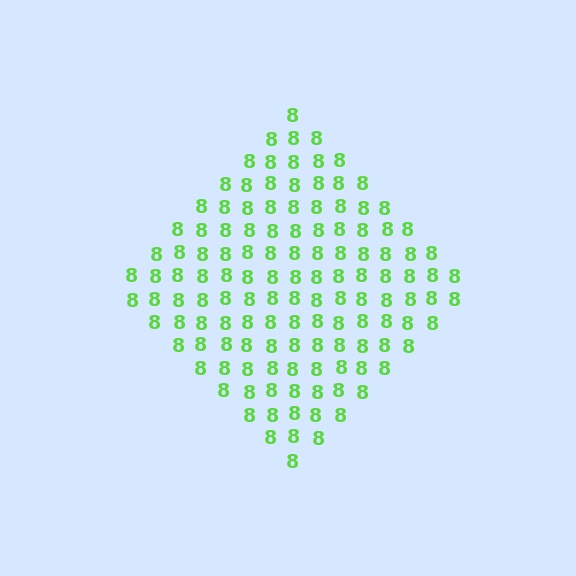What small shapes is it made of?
It is made of small digit 8's.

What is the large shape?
The large shape is a diamond.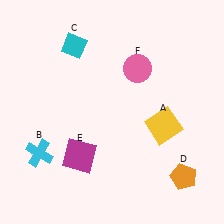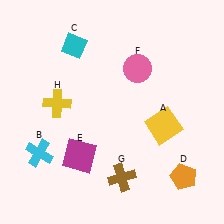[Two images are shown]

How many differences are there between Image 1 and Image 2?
There are 2 differences between the two images.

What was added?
A brown cross (G), a yellow cross (H) were added in Image 2.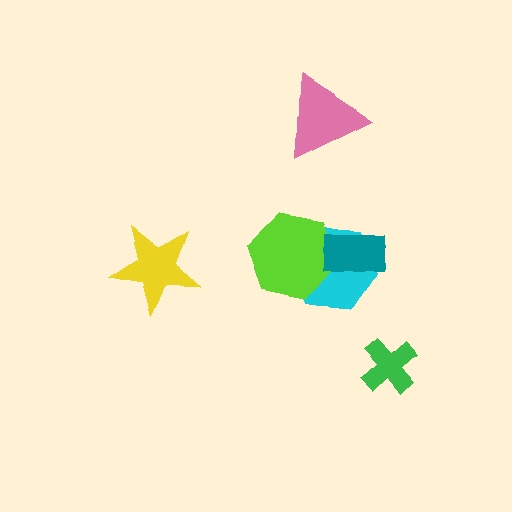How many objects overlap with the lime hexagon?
2 objects overlap with the lime hexagon.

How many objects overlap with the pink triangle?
0 objects overlap with the pink triangle.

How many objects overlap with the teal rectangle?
2 objects overlap with the teal rectangle.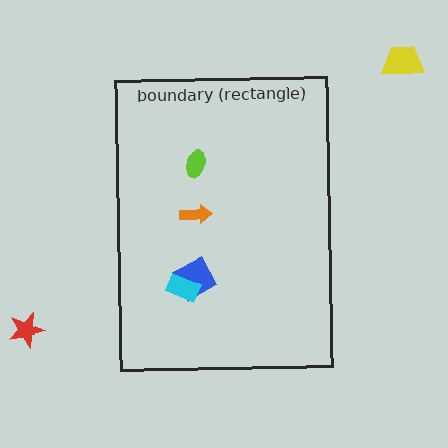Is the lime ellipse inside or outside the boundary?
Inside.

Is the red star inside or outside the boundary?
Outside.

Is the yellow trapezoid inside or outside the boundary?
Outside.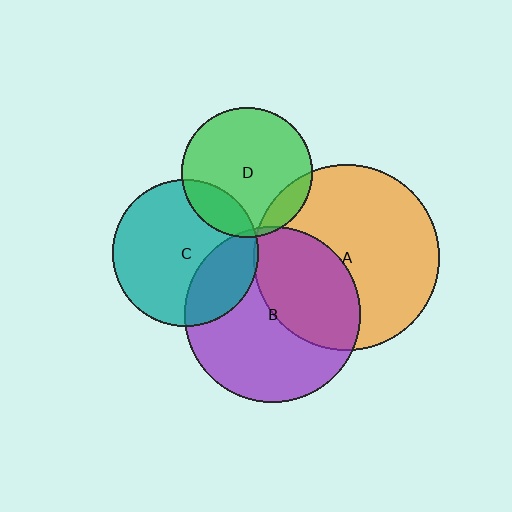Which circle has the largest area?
Circle A (orange).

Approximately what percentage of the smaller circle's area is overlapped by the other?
Approximately 25%.